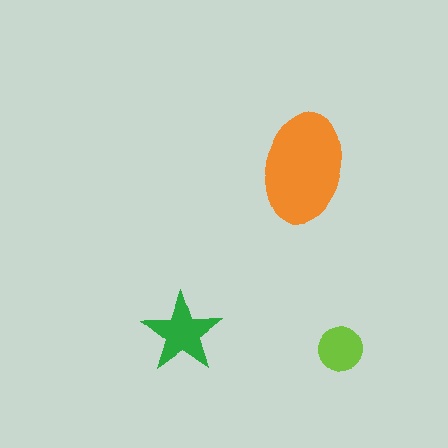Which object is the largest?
The orange ellipse.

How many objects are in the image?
There are 3 objects in the image.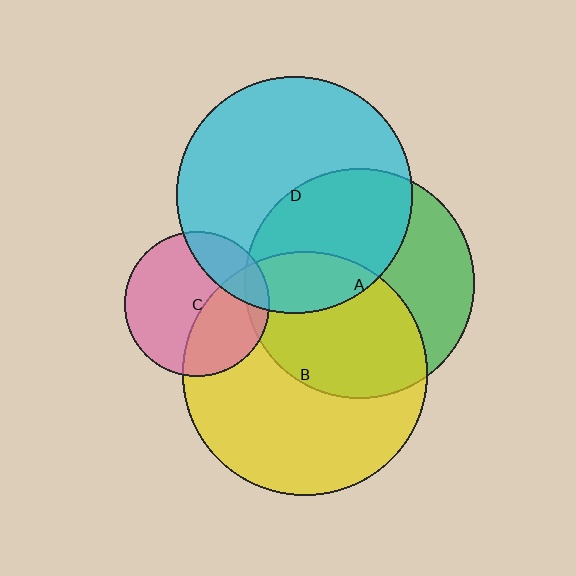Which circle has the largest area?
Circle B (yellow).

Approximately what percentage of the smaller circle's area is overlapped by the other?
Approximately 45%.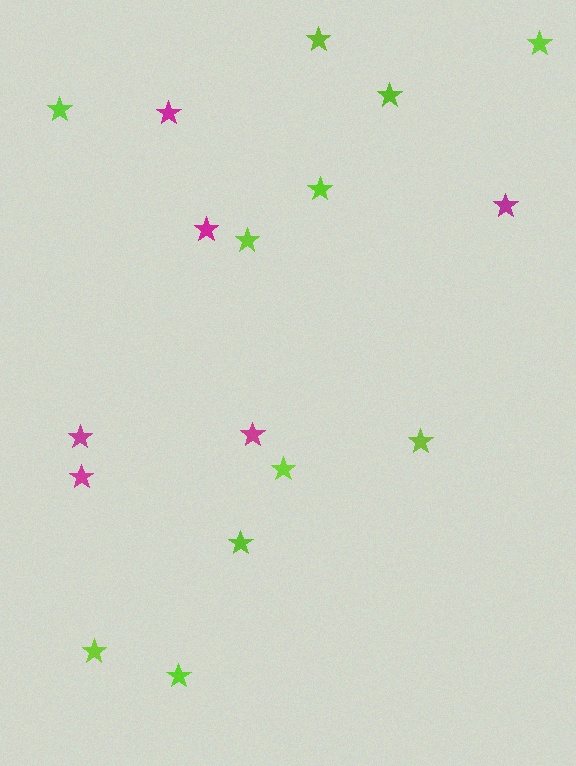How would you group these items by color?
There are 2 groups: one group of magenta stars (6) and one group of lime stars (11).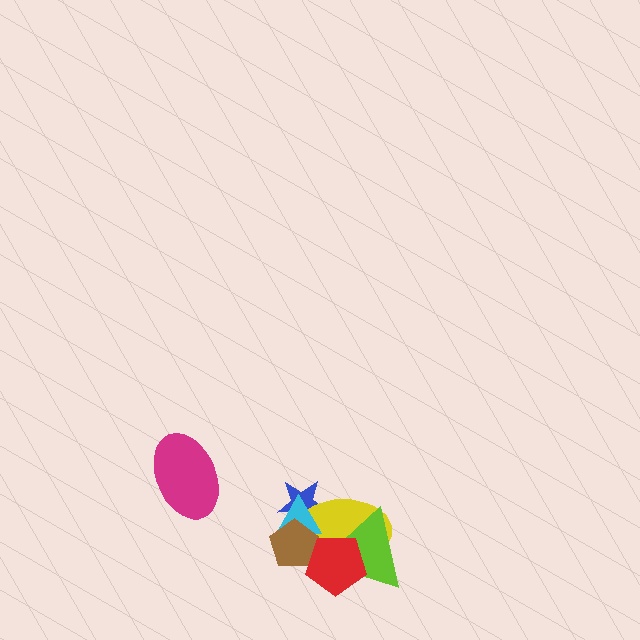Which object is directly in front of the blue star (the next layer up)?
The yellow ellipse is directly in front of the blue star.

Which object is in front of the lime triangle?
The red pentagon is in front of the lime triangle.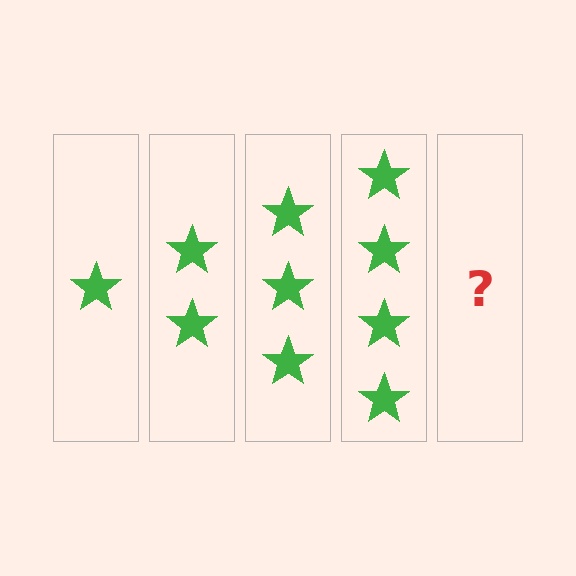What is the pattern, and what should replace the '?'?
The pattern is that each step adds one more star. The '?' should be 5 stars.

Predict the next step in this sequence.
The next step is 5 stars.